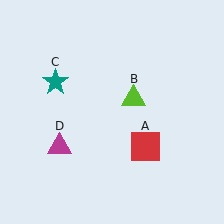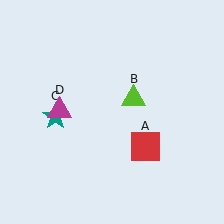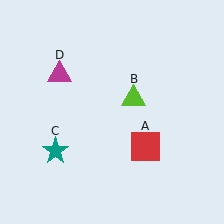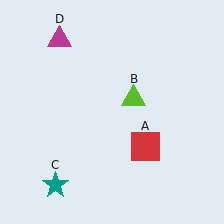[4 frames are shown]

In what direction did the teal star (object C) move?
The teal star (object C) moved down.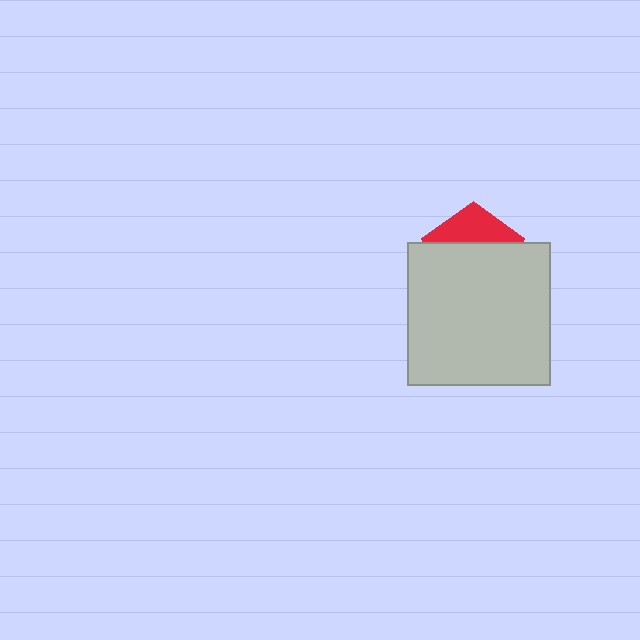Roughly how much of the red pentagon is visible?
A small part of it is visible (roughly 32%).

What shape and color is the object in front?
The object in front is a light gray square.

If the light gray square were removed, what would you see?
You would see the complete red pentagon.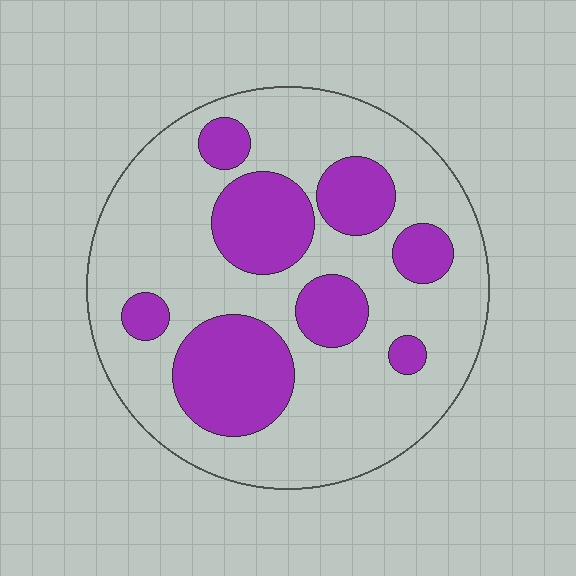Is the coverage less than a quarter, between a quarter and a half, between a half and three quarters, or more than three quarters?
Between a quarter and a half.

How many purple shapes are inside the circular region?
8.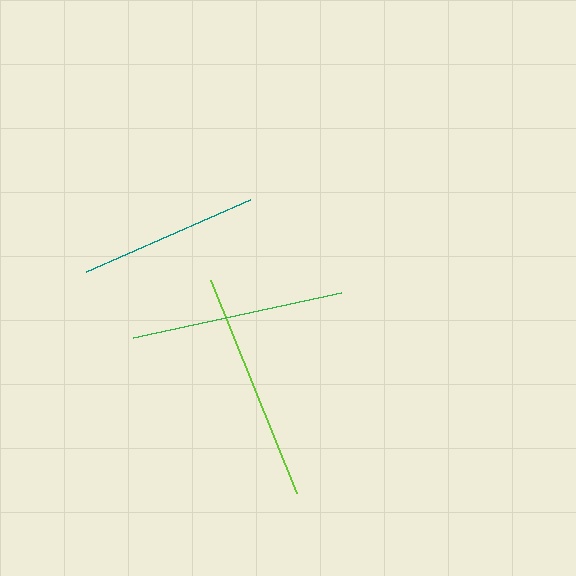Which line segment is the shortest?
The teal line is the shortest at approximately 179 pixels.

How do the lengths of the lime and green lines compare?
The lime and green lines are approximately the same length.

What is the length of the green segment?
The green segment is approximately 212 pixels long.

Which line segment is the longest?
The lime line is the longest at approximately 230 pixels.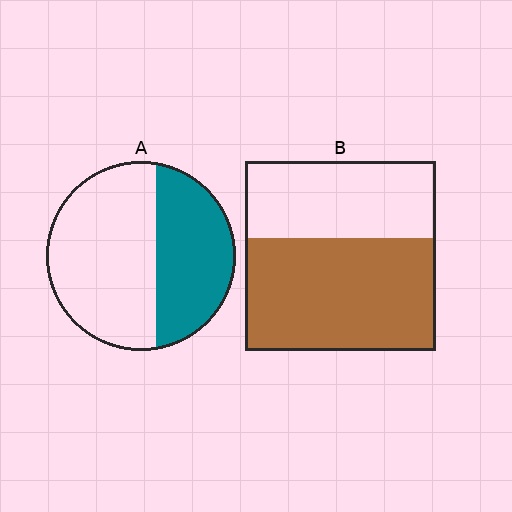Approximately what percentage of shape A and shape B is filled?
A is approximately 40% and B is approximately 60%.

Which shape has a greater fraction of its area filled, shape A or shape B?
Shape B.